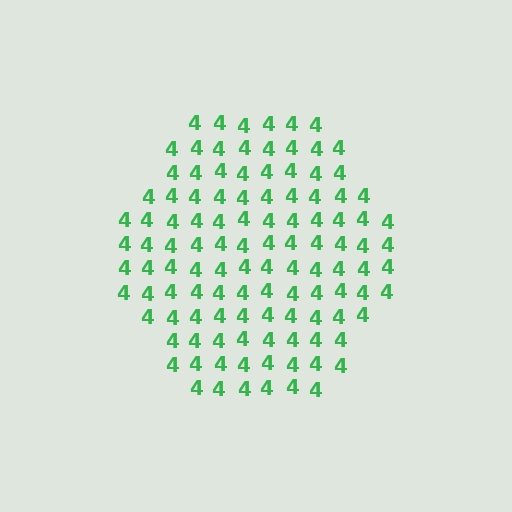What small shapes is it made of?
It is made of small digit 4's.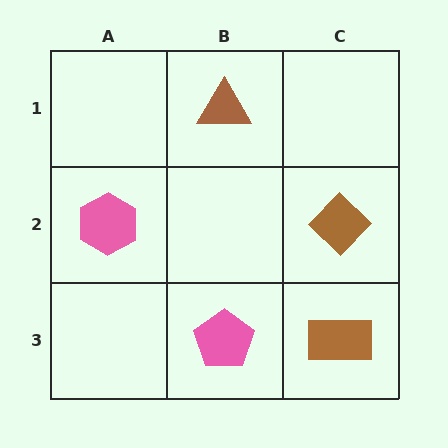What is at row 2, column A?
A pink hexagon.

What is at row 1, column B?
A brown triangle.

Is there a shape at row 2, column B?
No, that cell is empty.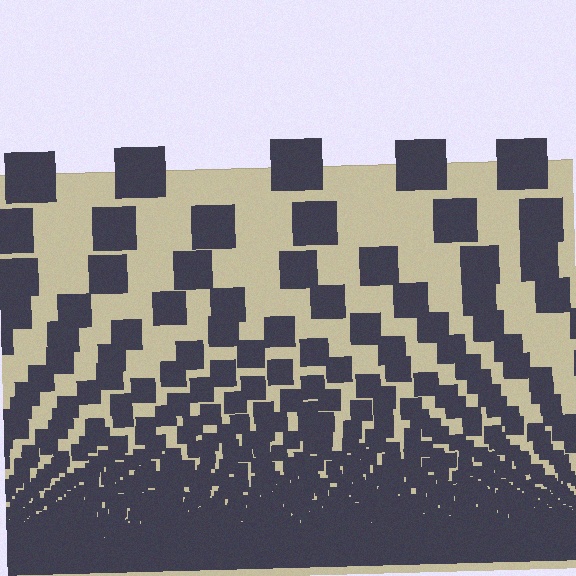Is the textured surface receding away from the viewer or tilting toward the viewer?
The surface appears to tilt toward the viewer. Texture elements get larger and sparser toward the top.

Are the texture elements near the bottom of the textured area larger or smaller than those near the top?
Smaller. The gradient is inverted — elements near the bottom are smaller and denser.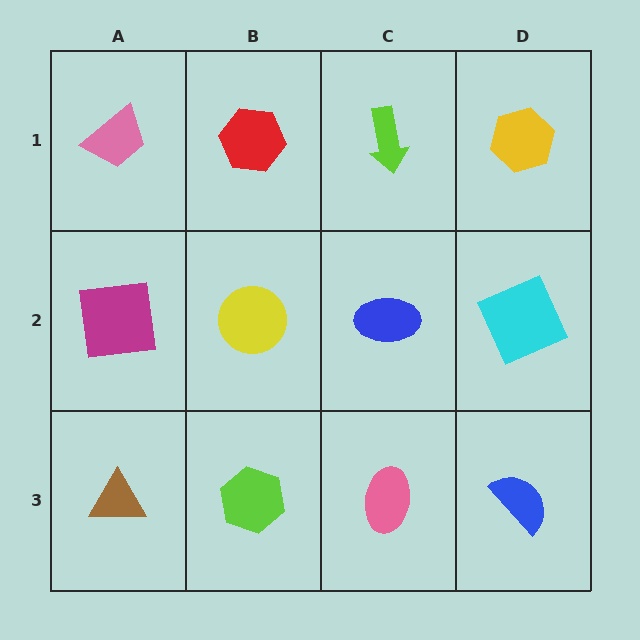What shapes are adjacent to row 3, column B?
A yellow circle (row 2, column B), a brown triangle (row 3, column A), a pink ellipse (row 3, column C).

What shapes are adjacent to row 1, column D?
A cyan square (row 2, column D), a lime arrow (row 1, column C).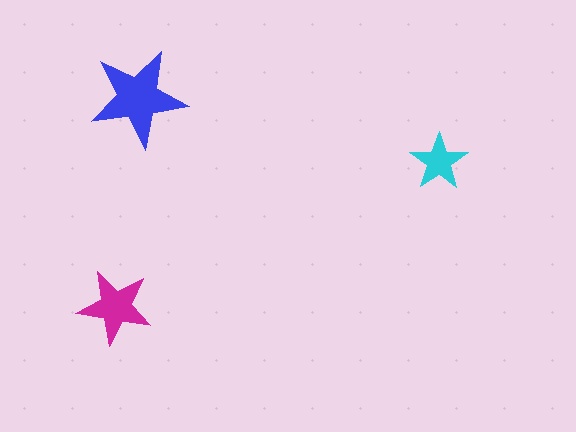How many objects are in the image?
There are 3 objects in the image.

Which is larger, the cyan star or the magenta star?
The magenta one.